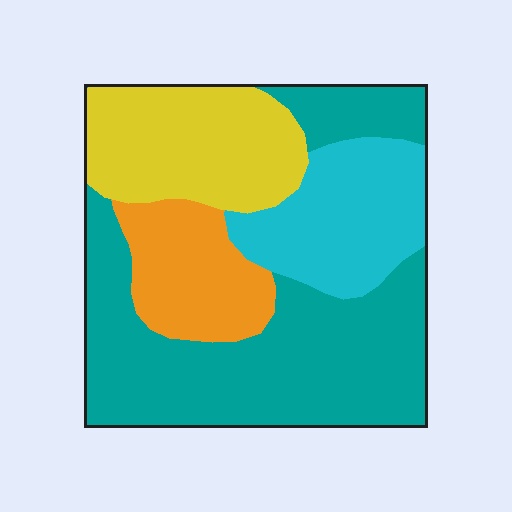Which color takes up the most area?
Teal, at roughly 45%.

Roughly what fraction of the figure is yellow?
Yellow covers roughly 20% of the figure.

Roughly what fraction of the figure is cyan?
Cyan takes up about one fifth (1/5) of the figure.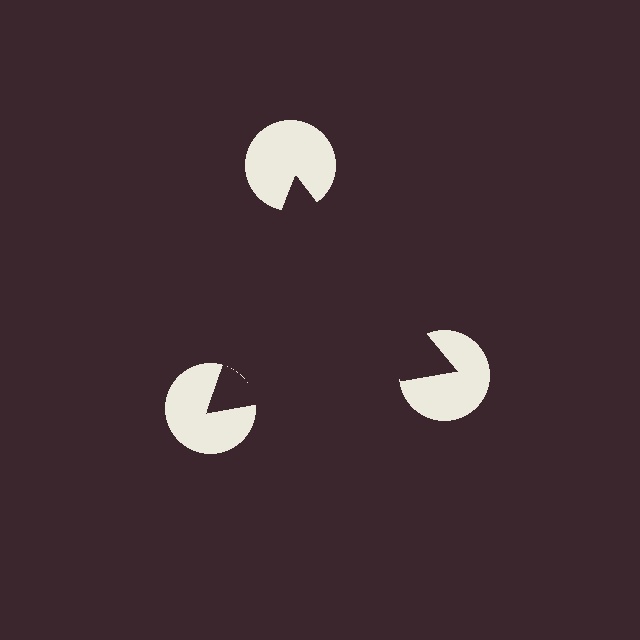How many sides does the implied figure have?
3 sides.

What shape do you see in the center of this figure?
An illusory triangle — its edges are inferred from the aligned wedge cuts in the pac-man discs, not physically drawn.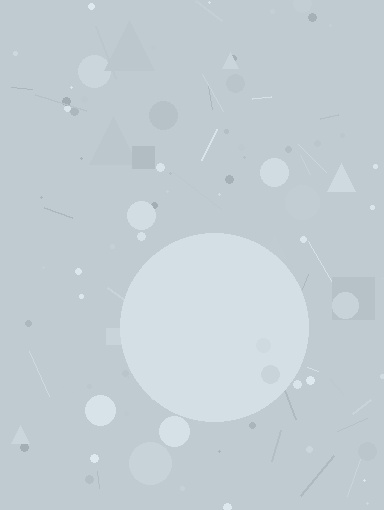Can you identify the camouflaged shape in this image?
The camouflaged shape is a circle.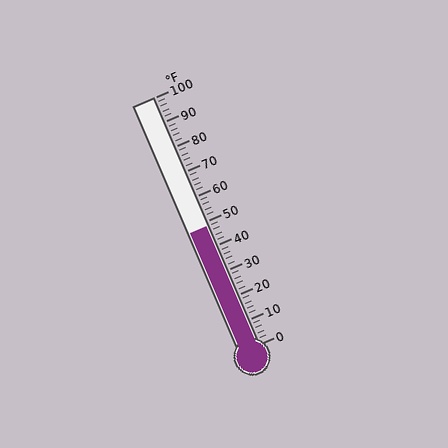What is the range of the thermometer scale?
The thermometer scale ranges from 0°F to 100°F.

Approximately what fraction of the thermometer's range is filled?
The thermometer is filled to approximately 50% of its range.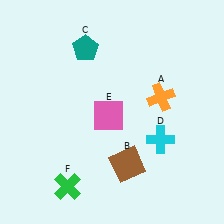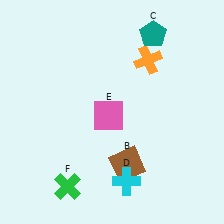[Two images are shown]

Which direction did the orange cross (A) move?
The orange cross (A) moved up.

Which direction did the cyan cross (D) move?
The cyan cross (D) moved down.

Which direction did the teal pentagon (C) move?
The teal pentagon (C) moved right.